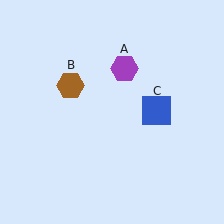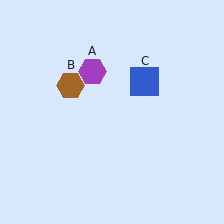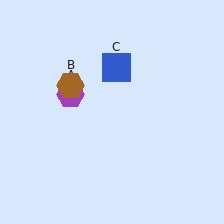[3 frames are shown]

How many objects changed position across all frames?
2 objects changed position: purple hexagon (object A), blue square (object C).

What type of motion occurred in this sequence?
The purple hexagon (object A), blue square (object C) rotated counterclockwise around the center of the scene.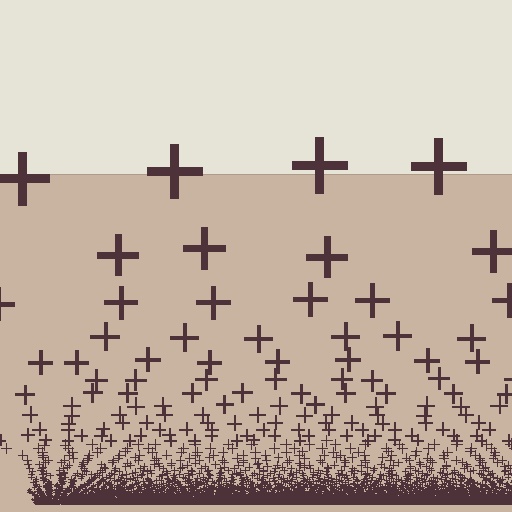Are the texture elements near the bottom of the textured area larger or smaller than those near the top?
Smaller. The gradient is inverted — elements near the bottom are smaller and denser.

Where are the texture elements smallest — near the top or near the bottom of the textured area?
Near the bottom.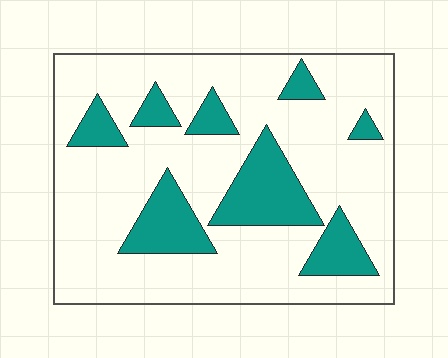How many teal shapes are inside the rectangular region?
8.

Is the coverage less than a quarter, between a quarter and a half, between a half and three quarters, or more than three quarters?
Less than a quarter.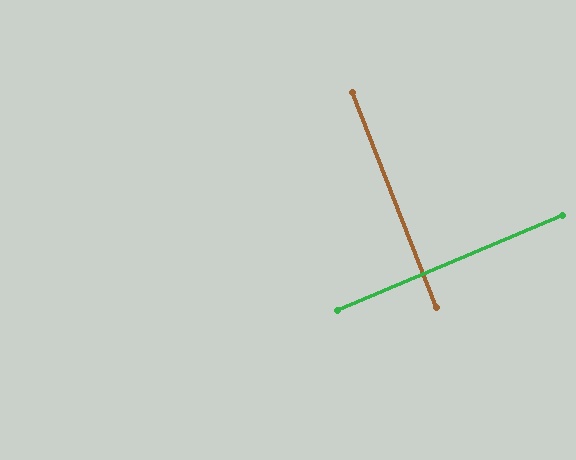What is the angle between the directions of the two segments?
Approximately 89 degrees.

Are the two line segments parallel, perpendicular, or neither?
Perpendicular — they meet at approximately 89°.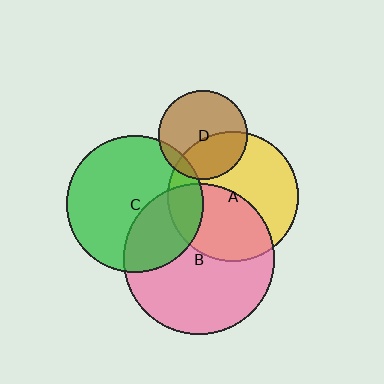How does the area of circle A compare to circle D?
Approximately 2.2 times.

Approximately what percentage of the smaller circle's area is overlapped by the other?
Approximately 35%.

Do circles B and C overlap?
Yes.